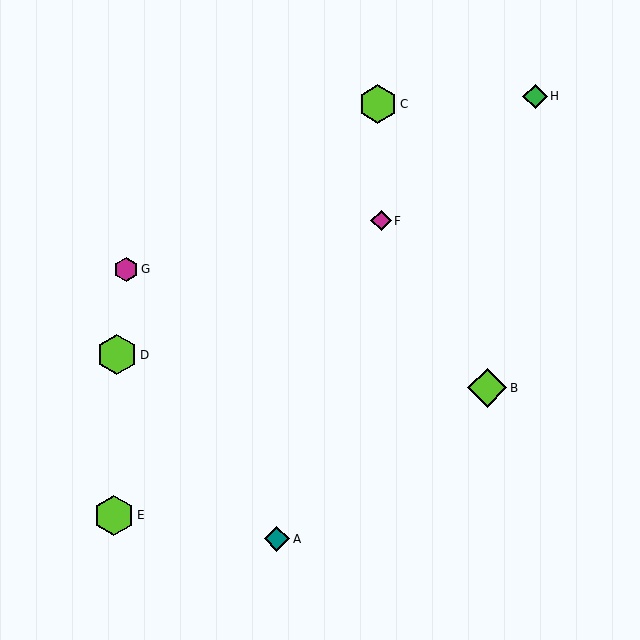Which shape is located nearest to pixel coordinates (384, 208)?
The magenta diamond (labeled F) at (381, 221) is nearest to that location.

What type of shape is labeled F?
Shape F is a magenta diamond.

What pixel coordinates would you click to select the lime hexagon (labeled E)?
Click at (114, 515) to select the lime hexagon E.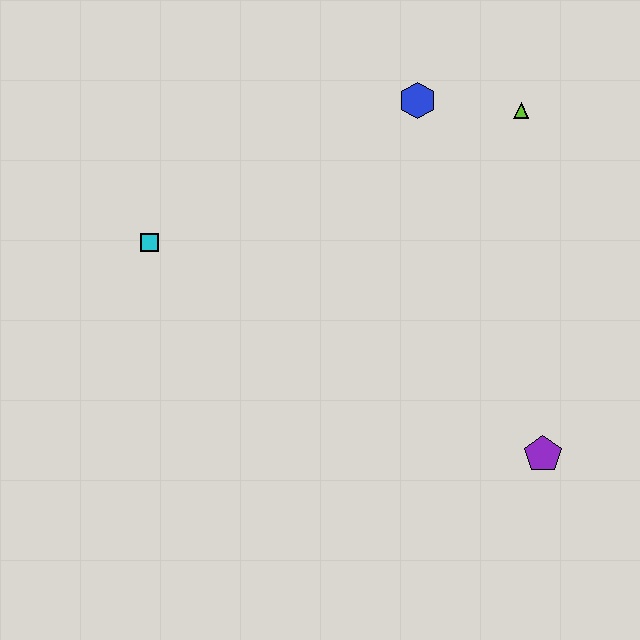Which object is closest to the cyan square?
The blue hexagon is closest to the cyan square.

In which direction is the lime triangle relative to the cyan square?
The lime triangle is to the right of the cyan square.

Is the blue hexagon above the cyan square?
Yes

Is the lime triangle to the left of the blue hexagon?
No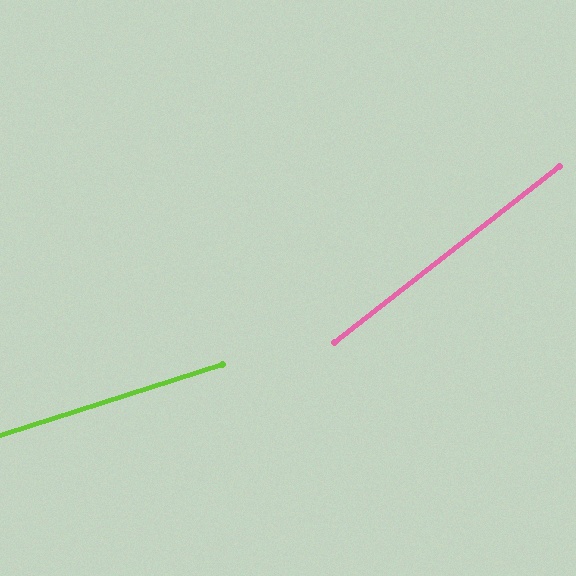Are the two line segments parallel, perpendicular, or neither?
Neither parallel nor perpendicular — they differ by about 21°.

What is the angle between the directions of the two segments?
Approximately 21 degrees.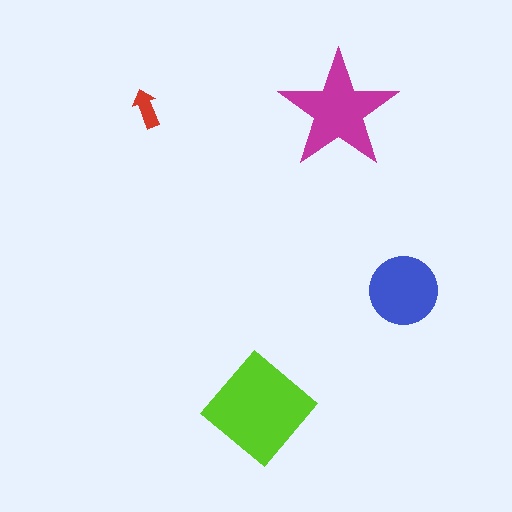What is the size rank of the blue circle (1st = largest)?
3rd.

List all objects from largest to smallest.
The lime diamond, the magenta star, the blue circle, the red arrow.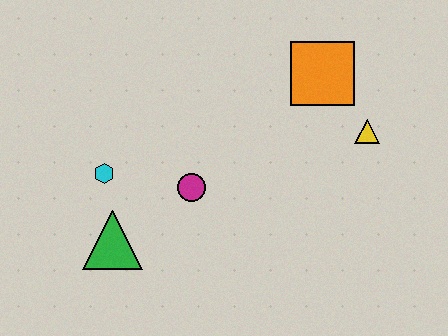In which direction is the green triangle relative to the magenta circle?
The green triangle is to the left of the magenta circle.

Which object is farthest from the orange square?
The green triangle is farthest from the orange square.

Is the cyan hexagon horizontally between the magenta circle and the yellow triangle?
No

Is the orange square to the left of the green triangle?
No